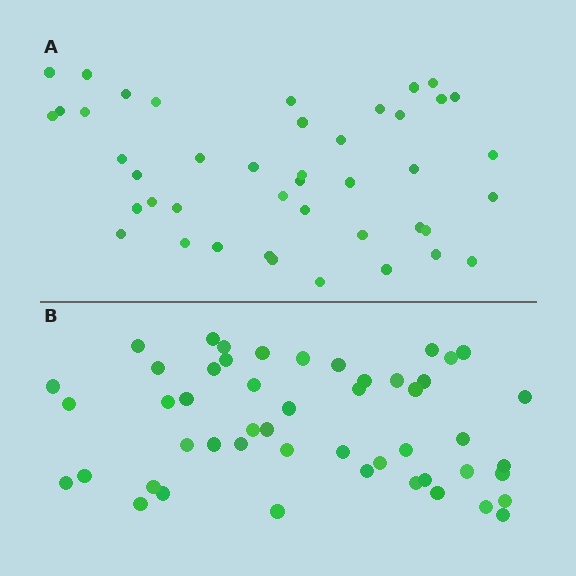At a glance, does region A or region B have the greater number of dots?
Region B (the bottom region) has more dots.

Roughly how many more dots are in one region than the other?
Region B has roughly 8 or so more dots than region A.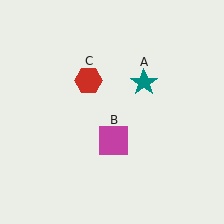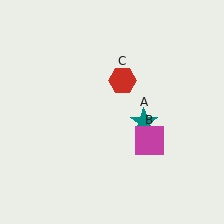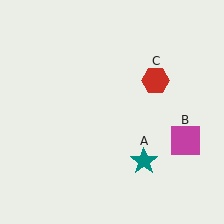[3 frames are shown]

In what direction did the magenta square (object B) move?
The magenta square (object B) moved right.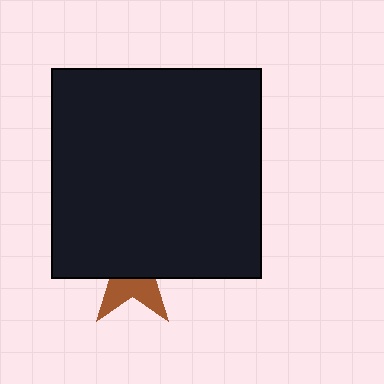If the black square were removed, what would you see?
You would see the complete brown star.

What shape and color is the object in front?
The object in front is a black square.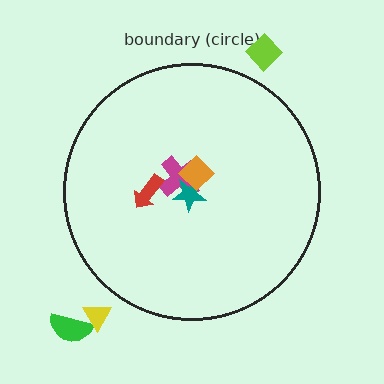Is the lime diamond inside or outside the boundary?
Outside.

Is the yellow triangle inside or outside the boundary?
Outside.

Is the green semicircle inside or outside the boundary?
Outside.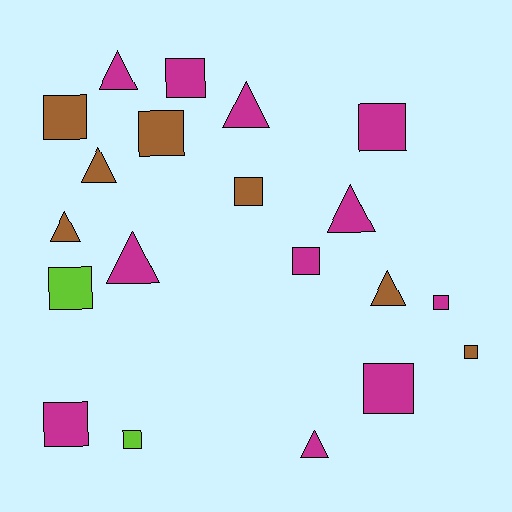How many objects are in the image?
There are 20 objects.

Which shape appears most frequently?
Square, with 12 objects.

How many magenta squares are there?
There are 6 magenta squares.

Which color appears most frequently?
Magenta, with 11 objects.